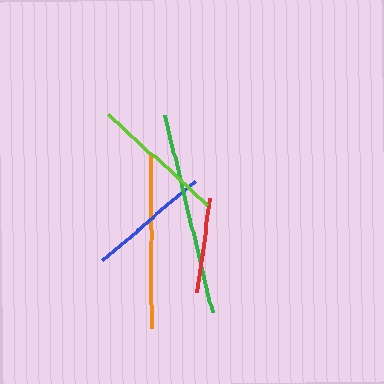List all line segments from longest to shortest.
From longest to shortest: green, orange, lime, blue, red.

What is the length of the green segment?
The green segment is approximately 201 pixels long.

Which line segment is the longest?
The green line is the longest at approximately 201 pixels.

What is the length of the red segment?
The red segment is approximately 95 pixels long.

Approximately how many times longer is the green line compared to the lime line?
The green line is approximately 1.5 times the length of the lime line.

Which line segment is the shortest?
The red line is the shortest at approximately 95 pixels.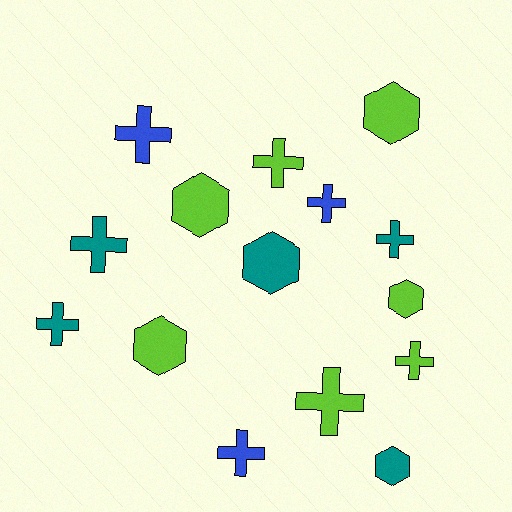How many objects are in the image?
There are 15 objects.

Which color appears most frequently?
Lime, with 7 objects.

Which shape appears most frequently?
Cross, with 9 objects.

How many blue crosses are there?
There are 3 blue crosses.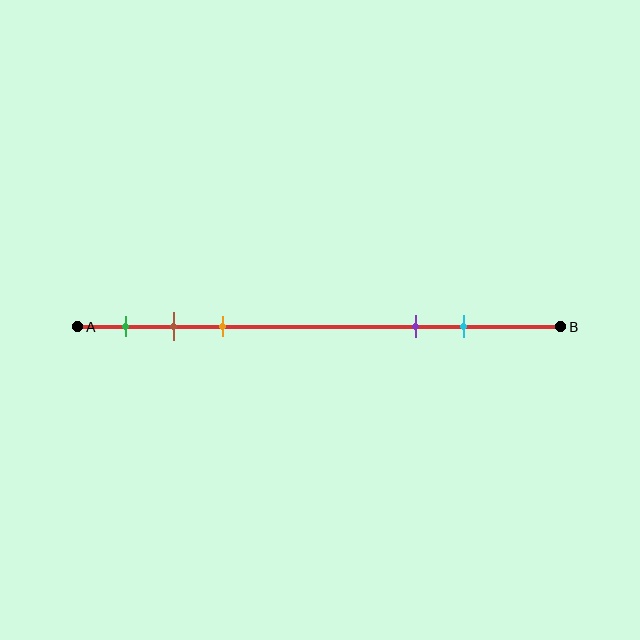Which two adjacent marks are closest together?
The brown and orange marks are the closest adjacent pair.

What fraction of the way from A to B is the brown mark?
The brown mark is approximately 20% (0.2) of the way from A to B.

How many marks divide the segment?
There are 5 marks dividing the segment.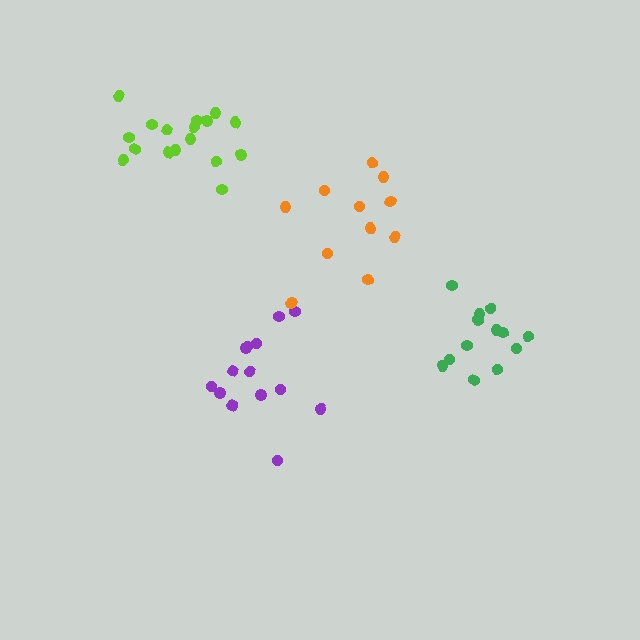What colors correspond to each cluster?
The clusters are colored: purple, orange, green, lime.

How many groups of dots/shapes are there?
There are 4 groups.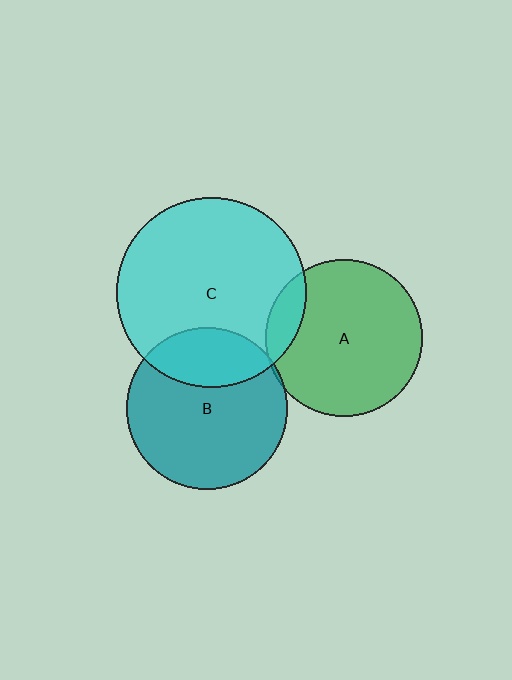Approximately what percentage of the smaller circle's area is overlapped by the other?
Approximately 25%.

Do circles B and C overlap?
Yes.